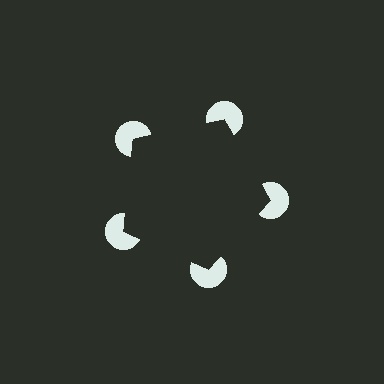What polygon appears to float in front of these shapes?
An illusory pentagon — its edges are inferred from the aligned wedge cuts in the pac-man discs, not physically drawn.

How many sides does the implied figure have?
5 sides.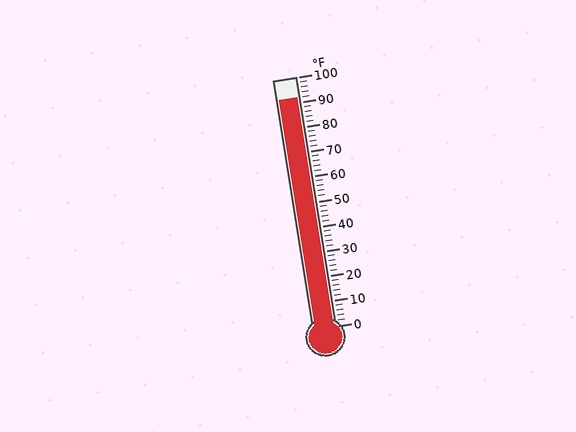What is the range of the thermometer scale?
The thermometer scale ranges from 0°F to 100°F.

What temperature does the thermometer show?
The thermometer shows approximately 92°F.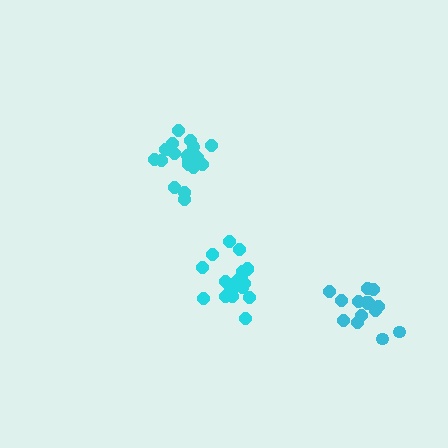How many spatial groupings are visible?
There are 3 spatial groupings.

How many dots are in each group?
Group 1: 15 dots, Group 2: 19 dots, Group 3: 19 dots (53 total).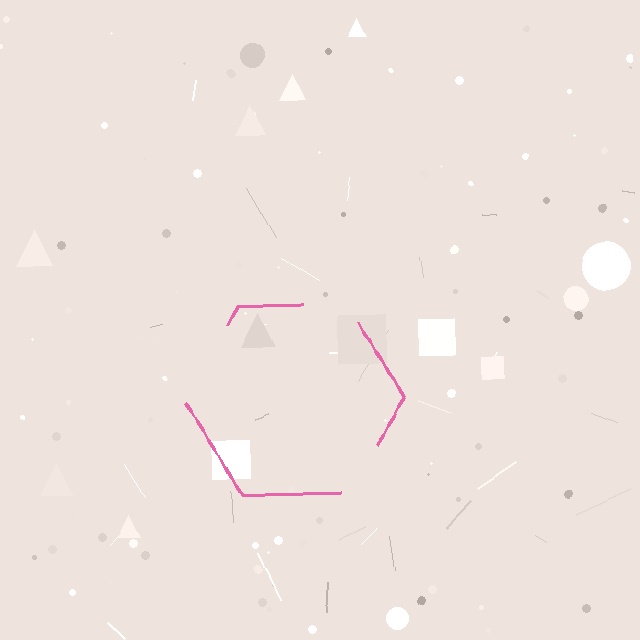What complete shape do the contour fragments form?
The contour fragments form a hexagon.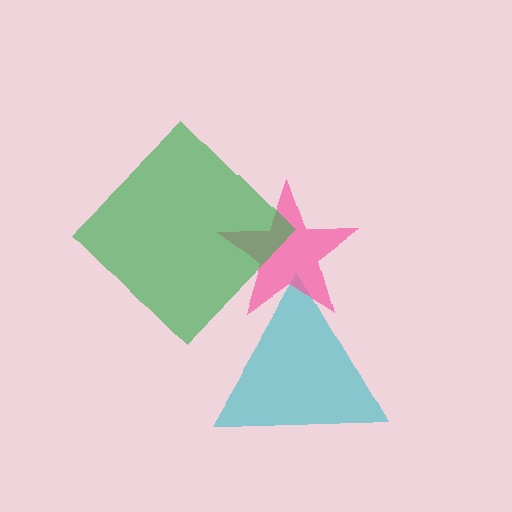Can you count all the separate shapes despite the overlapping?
Yes, there are 3 separate shapes.